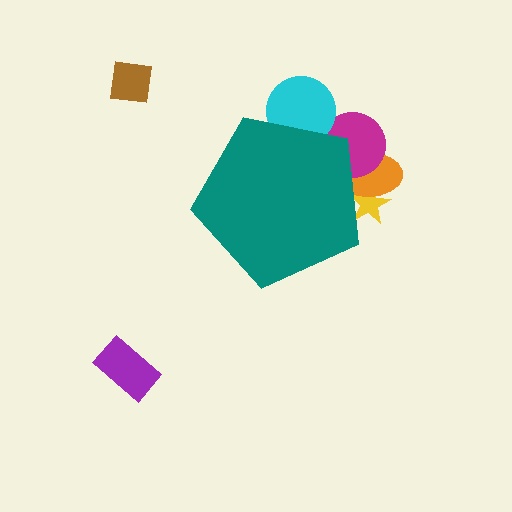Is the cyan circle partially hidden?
Yes, the cyan circle is partially hidden behind the teal pentagon.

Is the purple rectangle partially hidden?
No, the purple rectangle is fully visible.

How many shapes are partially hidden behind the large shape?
4 shapes are partially hidden.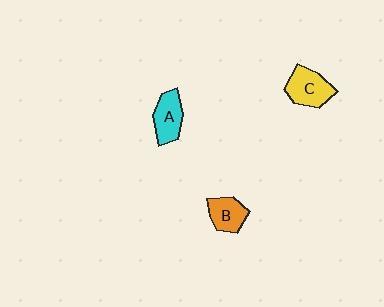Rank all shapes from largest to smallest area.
From largest to smallest: C (yellow), A (cyan), B (orange).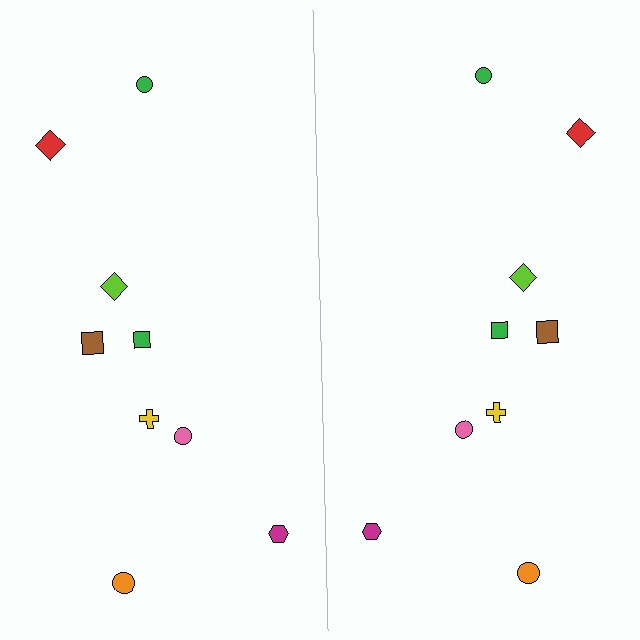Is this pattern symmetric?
Yes, this pattern has bilateral (reflection) symmetry.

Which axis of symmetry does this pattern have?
The pattern has a vertical axis of symmetry running through the center of the image.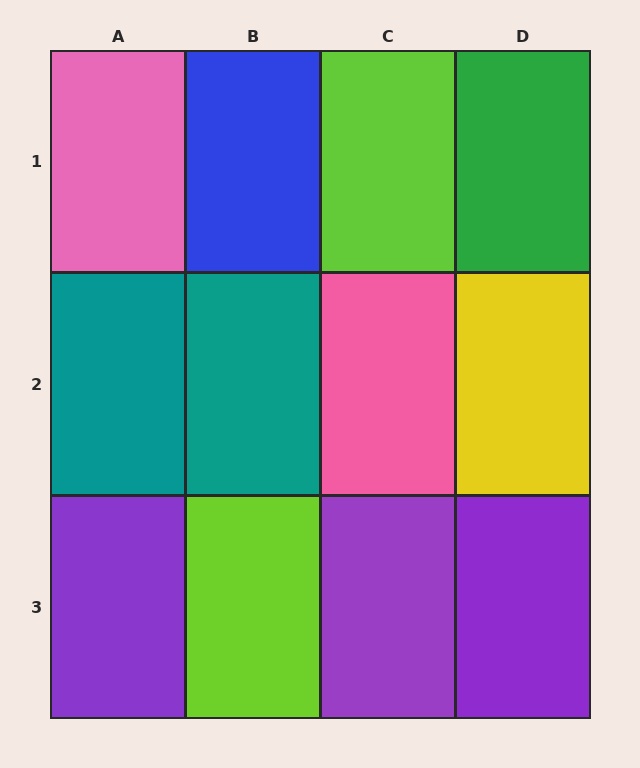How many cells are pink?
2 cells are pink.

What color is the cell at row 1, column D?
Green.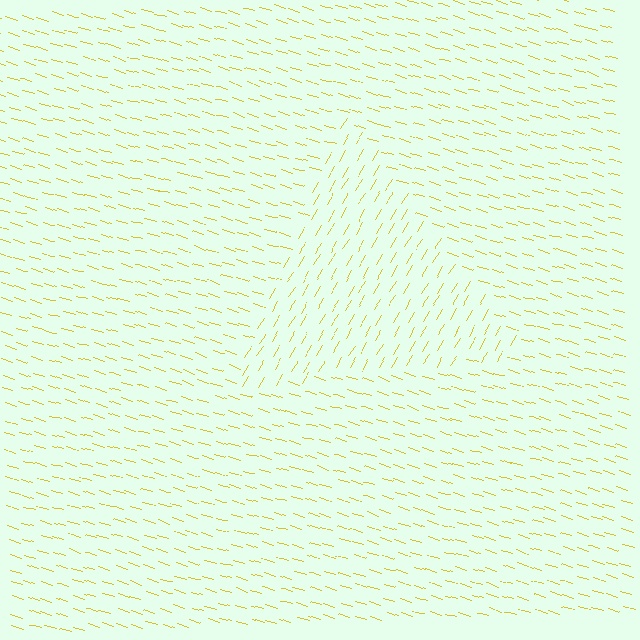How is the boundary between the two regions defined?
The boundary is defined purely by a change in line orientation (approximately 76 degrees difference). All lines are the same color and thickness.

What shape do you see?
I see a triangle.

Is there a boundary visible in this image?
Yes, there is a texture boundary formed by a change in line orientation.